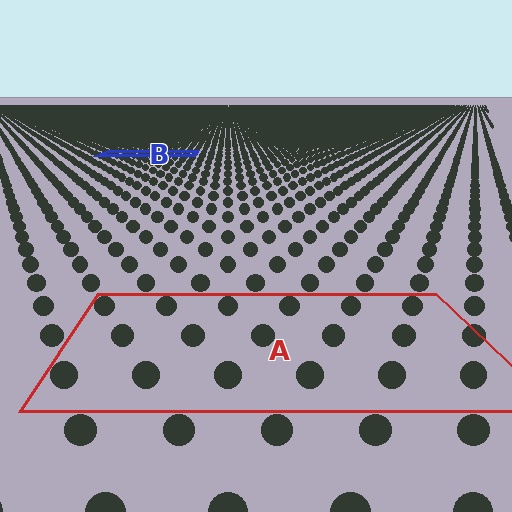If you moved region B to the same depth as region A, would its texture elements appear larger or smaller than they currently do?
They would appear larger. At a closer depth, the same texture elements are projected at a bigger on-screen size.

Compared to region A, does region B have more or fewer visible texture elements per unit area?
Region B has more texture elements per unit area — they are packed more densely because it is farther away.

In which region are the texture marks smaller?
The texture marks are smaller in region B, because it is farther away.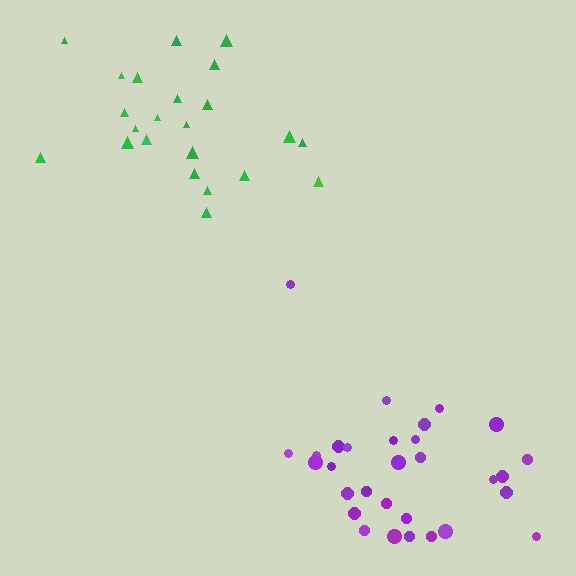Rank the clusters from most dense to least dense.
green, purple.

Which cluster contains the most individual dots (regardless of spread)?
Purple (30).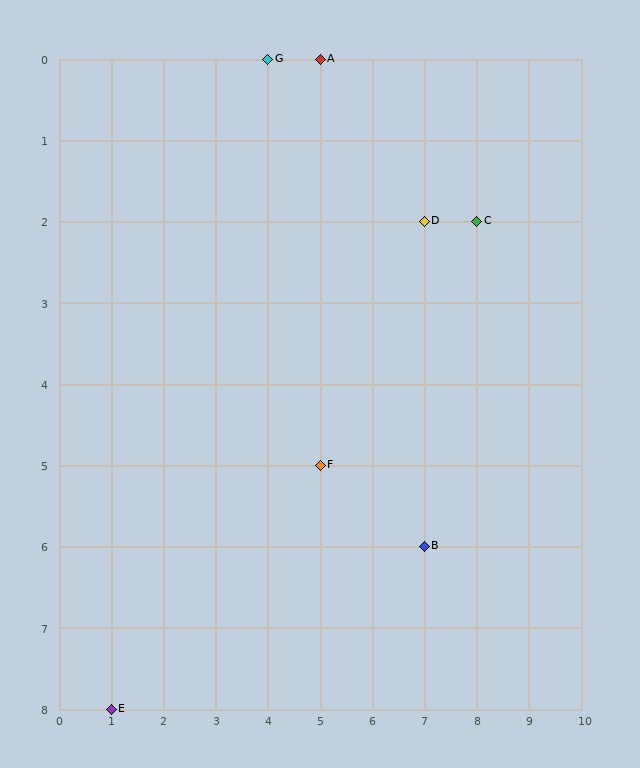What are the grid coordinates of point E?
Point E is at grid coordinates (1, 8).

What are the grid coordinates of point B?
Point B is at grid coordinates (7, 6).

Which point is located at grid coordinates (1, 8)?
Point E is at (1, 8).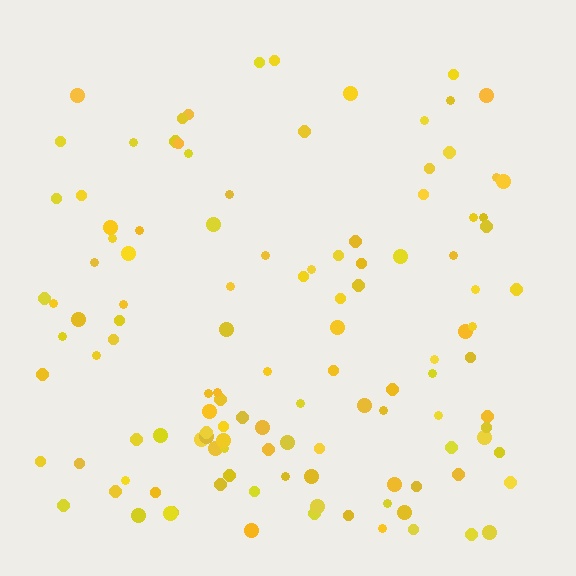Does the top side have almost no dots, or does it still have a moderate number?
Still a moderate number, just noticeably fewer than the bottom.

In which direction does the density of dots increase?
From top to bottom, with the bottom side densest.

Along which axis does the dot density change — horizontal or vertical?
Vertical.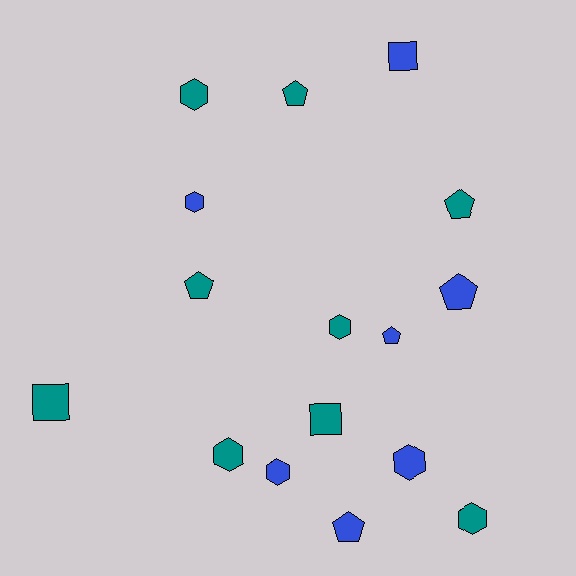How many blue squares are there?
There is 1 blue square.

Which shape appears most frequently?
Hexagon, with 7 objects.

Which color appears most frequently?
Teal, with 9 objects.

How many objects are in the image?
There are 16 objects.